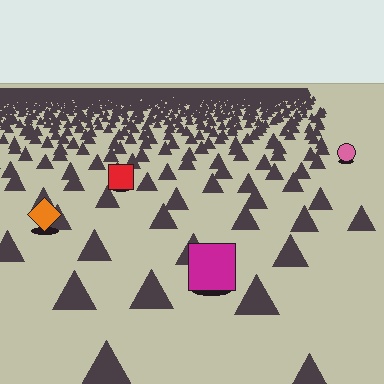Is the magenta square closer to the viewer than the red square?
Yes. The magenta square is closer — you can tell from the texture gradient: the ground texture is coarser near it.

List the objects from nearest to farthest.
From nearest to farthest: the magenta square, the orange diamond, the red square, the pink circle.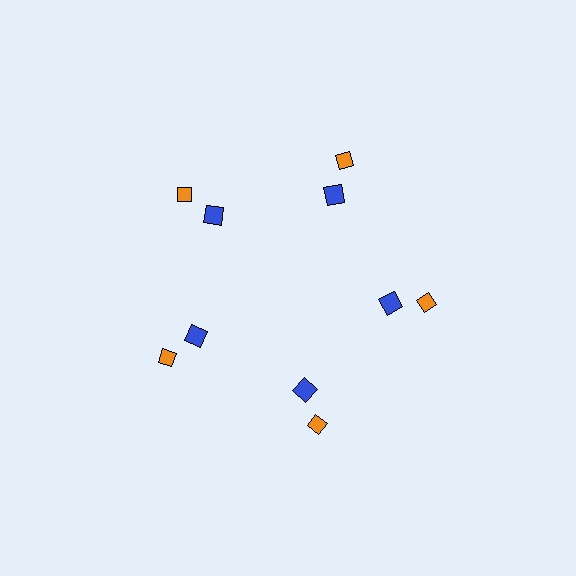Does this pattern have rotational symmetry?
Yes, this pattern has 5-fold rotational symmetry. It looks the same after rotating 72 degrees around the center.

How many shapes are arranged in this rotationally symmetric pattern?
There are 10 shapes, arranged in 5 groups of 2.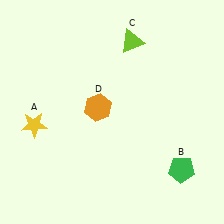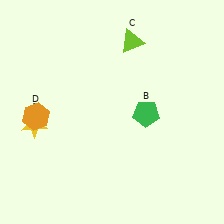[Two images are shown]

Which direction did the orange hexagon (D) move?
The orange hexagon (D) moved left.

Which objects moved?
The objects that moved are: the green pentagon (B), the orange hexagon (D).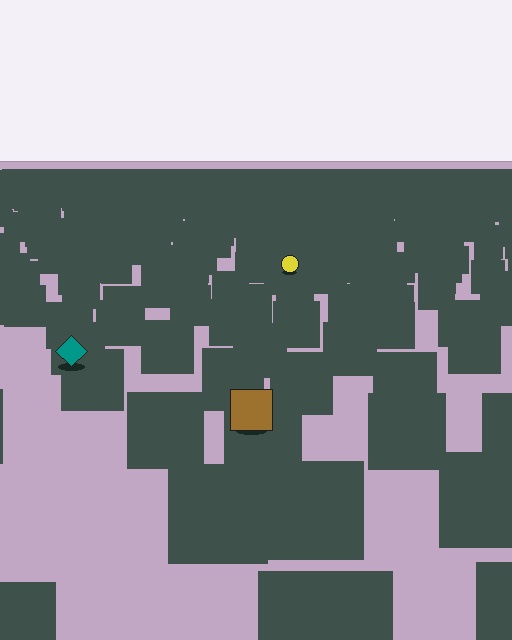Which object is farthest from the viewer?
The yellow circle is farthest from the viewer. It appears smaller and the ground texture around it is denser.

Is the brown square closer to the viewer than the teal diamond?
Yes. The brown square is closer — you can tell from the texture gradient: the ground texture is coarser near it.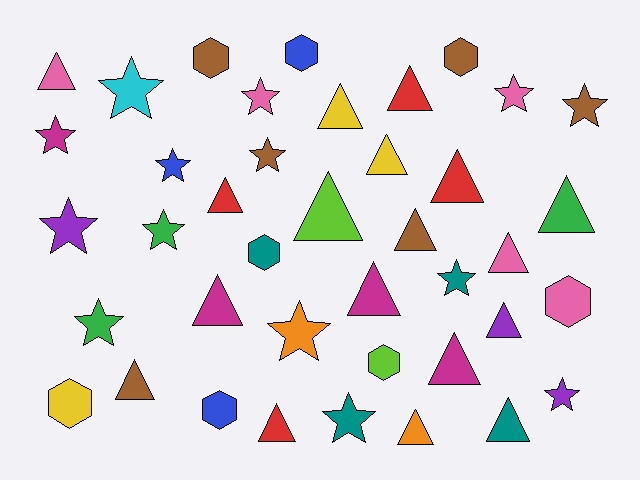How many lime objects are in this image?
There are 2 lime objects.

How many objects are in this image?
There are 40 objects.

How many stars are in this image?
There are 14 stars.